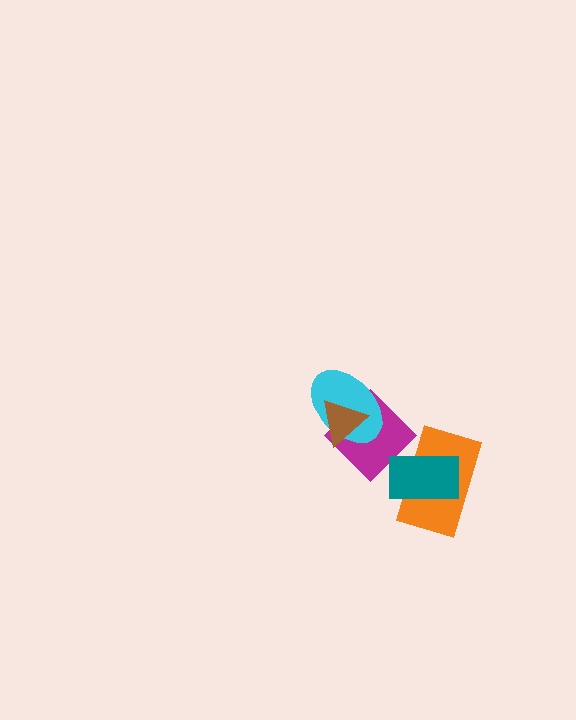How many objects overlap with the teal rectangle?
2 objects overlap with the teal rectangle.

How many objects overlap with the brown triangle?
2 objects overlap with the brown triangle.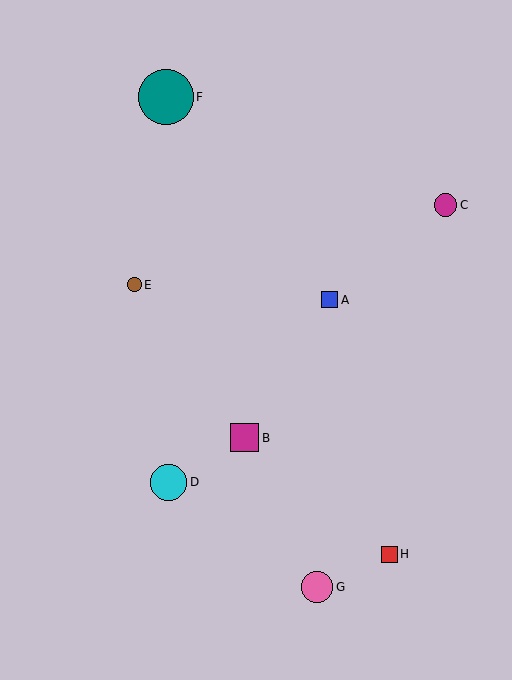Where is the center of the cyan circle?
The center of the cyan circle is at (169, 482).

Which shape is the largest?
The teal circle (labeled F) is the largest.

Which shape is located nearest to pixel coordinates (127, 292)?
The brown circle (labeled E) at (135, 285) is nearest to that location.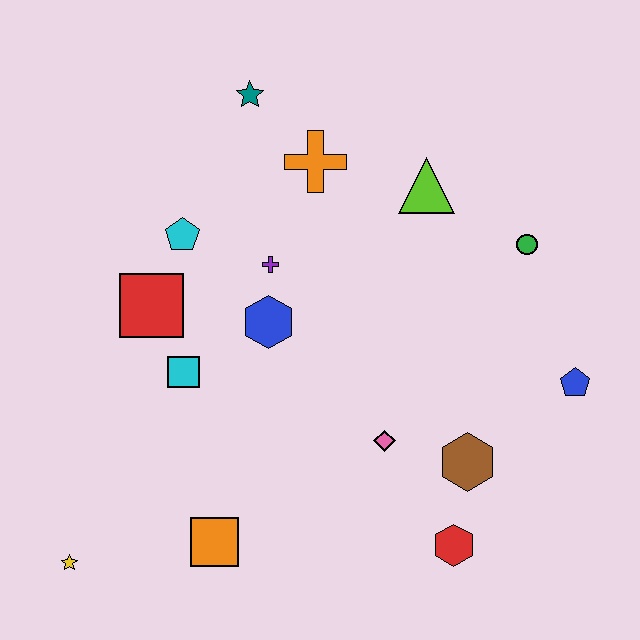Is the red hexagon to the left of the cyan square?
No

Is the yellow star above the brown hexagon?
No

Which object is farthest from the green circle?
The yellow star is farthest from the green circle.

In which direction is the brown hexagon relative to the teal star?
The brown hexagon is below the teal star.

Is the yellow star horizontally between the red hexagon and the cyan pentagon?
No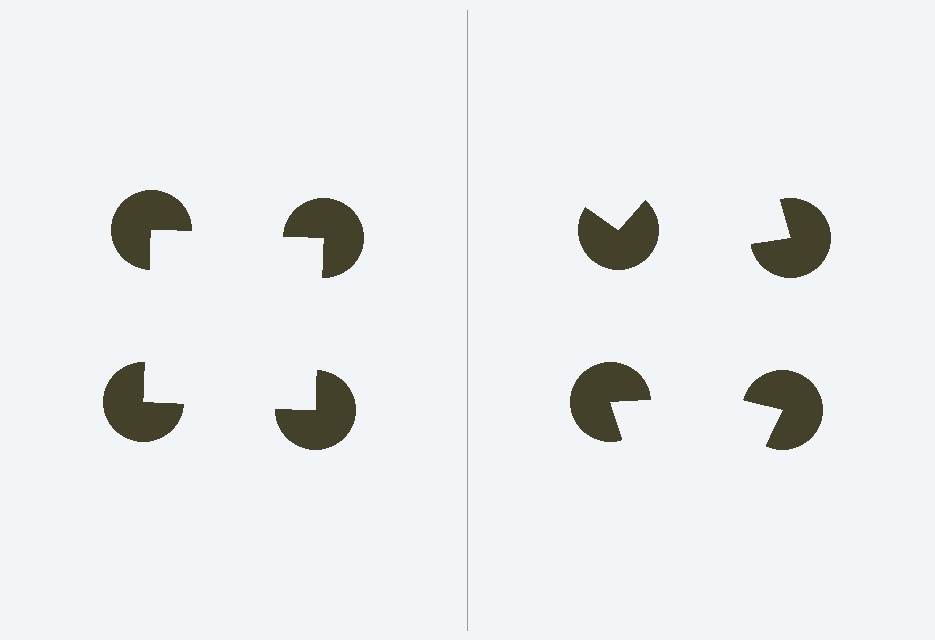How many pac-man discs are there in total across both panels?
8 — 4 on each side.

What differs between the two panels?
The pac-man discs are positioned identically on both sides; only the wedge orientations differ. On the left they align to a square; on the right they are misaligned.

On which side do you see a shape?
An illusory square appears on the left side. On the right side the wedge cuts are rotated, so no coherent shape forms.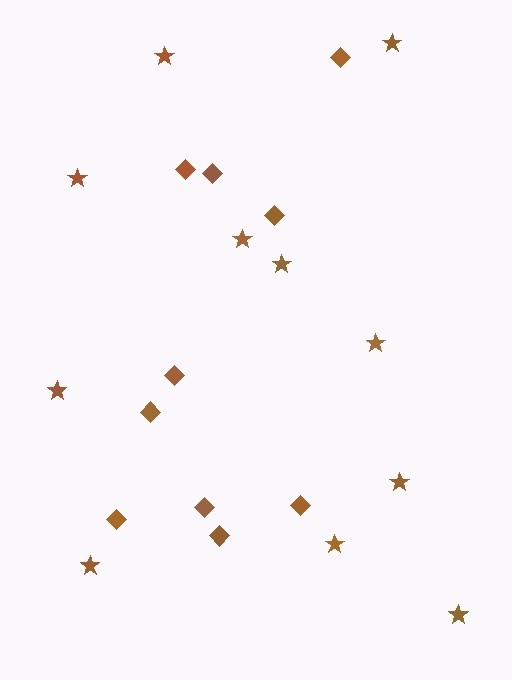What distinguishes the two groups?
There are 2 groups: one group of stars (11) and one group of diamonds (10).